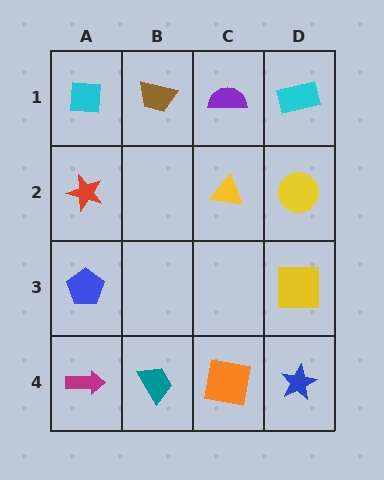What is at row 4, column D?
A blue star.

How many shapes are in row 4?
4 shapes.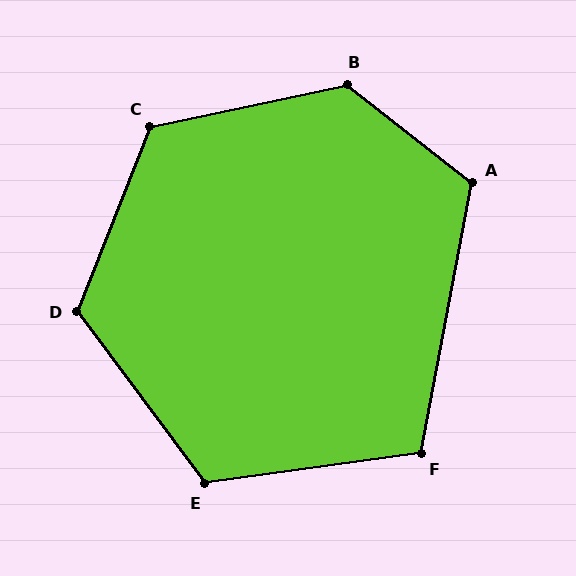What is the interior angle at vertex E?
Approximately 119 degrees (obtuse).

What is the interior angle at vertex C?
Approximately 124 degrees (obtuse).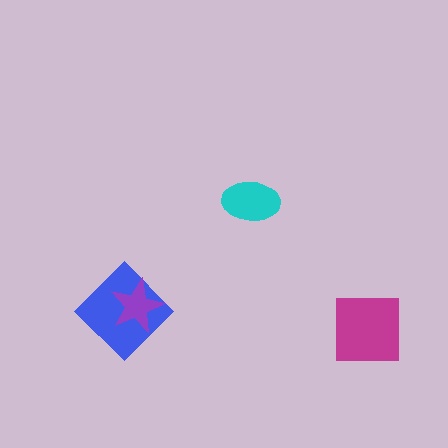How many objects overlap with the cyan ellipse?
0 objects overlap with the cyan ellipse.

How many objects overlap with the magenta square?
0 objects overlap with the magenta square.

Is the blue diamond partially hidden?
Yes, it is partially covered by another shape.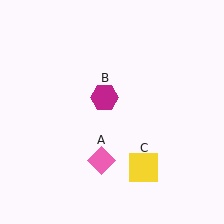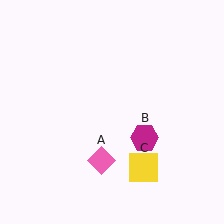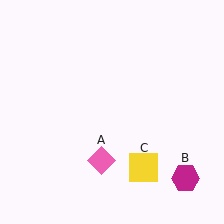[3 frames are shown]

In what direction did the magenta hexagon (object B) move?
The magenta hexagon (object B) moved down and to the right.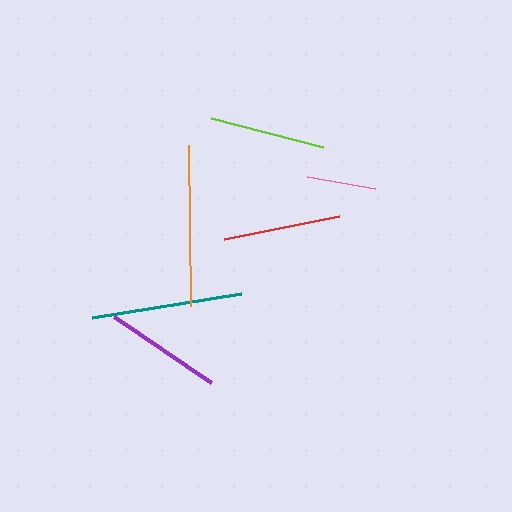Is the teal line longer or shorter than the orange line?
The orange line is longer than the teal line.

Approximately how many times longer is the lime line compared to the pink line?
The lime line is approximately 1.7 times the length of the pink line.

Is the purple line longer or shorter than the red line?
The purple line is longer than the red line.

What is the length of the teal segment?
The teal segment is approximately 152 pixels long.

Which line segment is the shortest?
The pink line is the shortest at approximately 69 pixels.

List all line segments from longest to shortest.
From longest to shortest: orange, teal, purple, red, lime, pink.